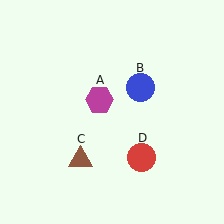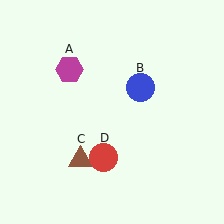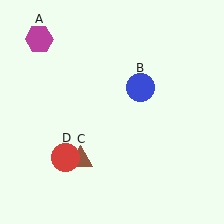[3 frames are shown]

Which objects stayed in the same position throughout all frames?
Blue circle (object B) and brown triangle (object C) remained stationary.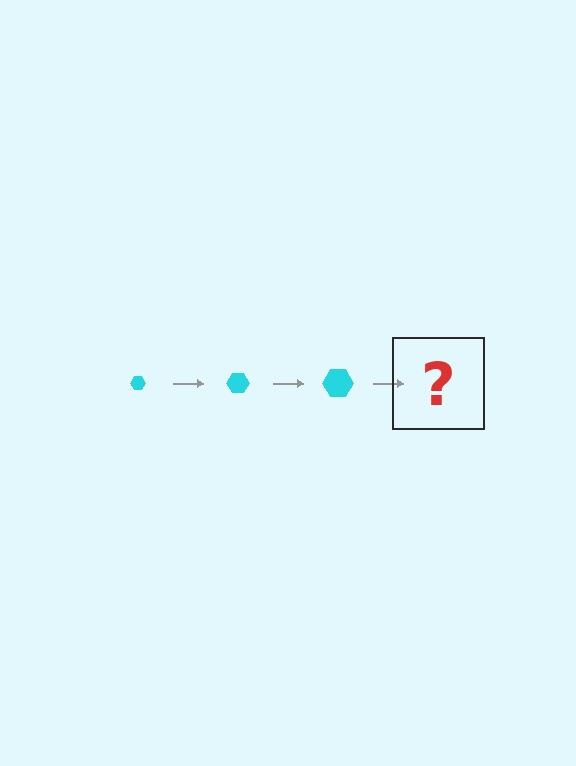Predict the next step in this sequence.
The next step is a cyan hexagon, larger than the previous one.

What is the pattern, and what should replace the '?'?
The pattern is that the hexagon gets progressively larger each step. The '?' should be a cyan hexagon, larger than the previous one.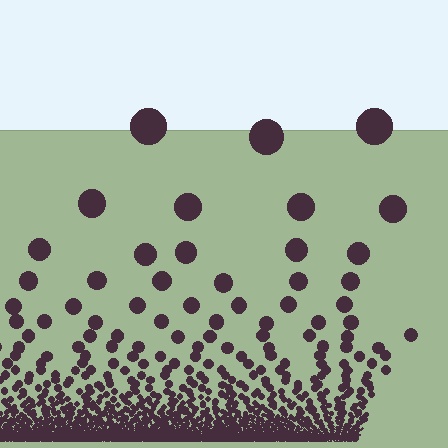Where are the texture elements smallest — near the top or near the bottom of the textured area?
Near the bottom.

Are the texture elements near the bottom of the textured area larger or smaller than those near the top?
Smaller. The gradient is inverted — elements near the bottom are smaller and denser.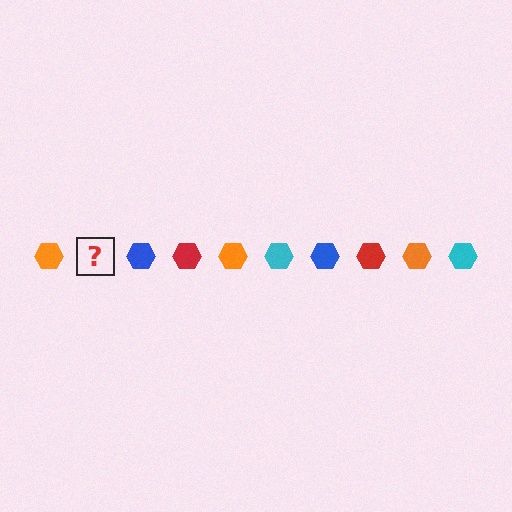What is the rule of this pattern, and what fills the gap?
The rule is that the pattern cycles through orange, cyan, blue, red hexagons. The gap should be filled with a cyan hexagon.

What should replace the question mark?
The question mark should be replaced with a cyan hexagon.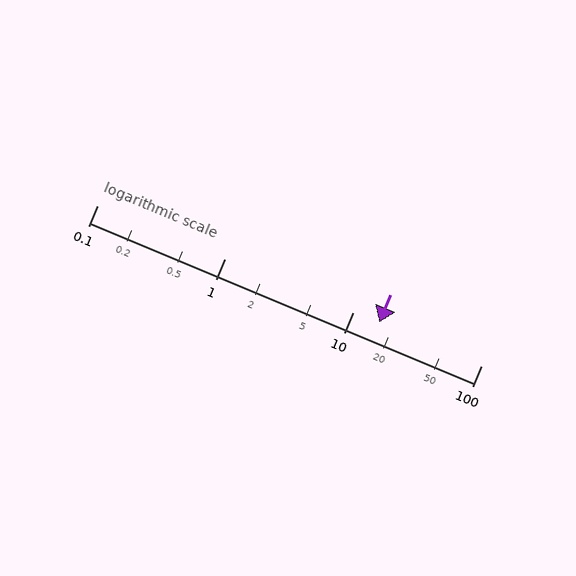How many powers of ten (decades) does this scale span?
The scale spans 3 decades, from 0.1 to 100.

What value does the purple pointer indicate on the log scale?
The pointer indicates approximately 16.